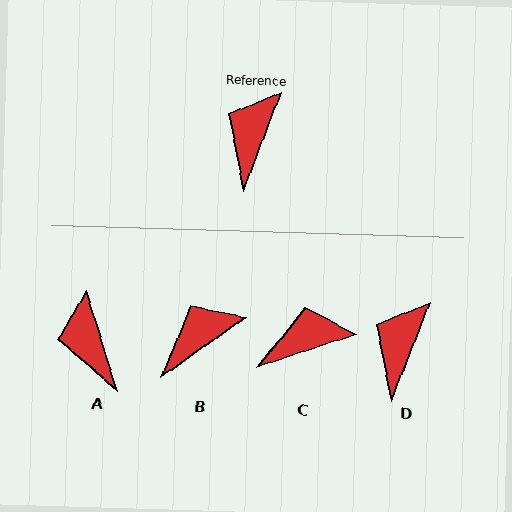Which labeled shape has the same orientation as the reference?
D.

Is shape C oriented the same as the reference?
No, it is off by about 51 degrees.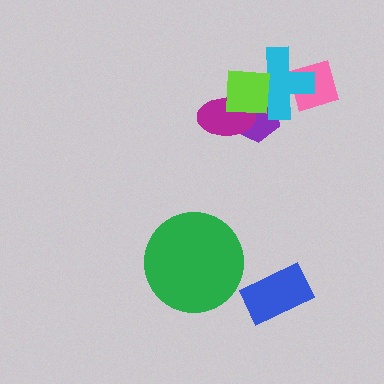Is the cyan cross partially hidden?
Yes, it is partially covered by another shape.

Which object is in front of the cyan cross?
The lime square is in front of the cyan cross.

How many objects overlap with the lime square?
3 objects overlap with the lime square.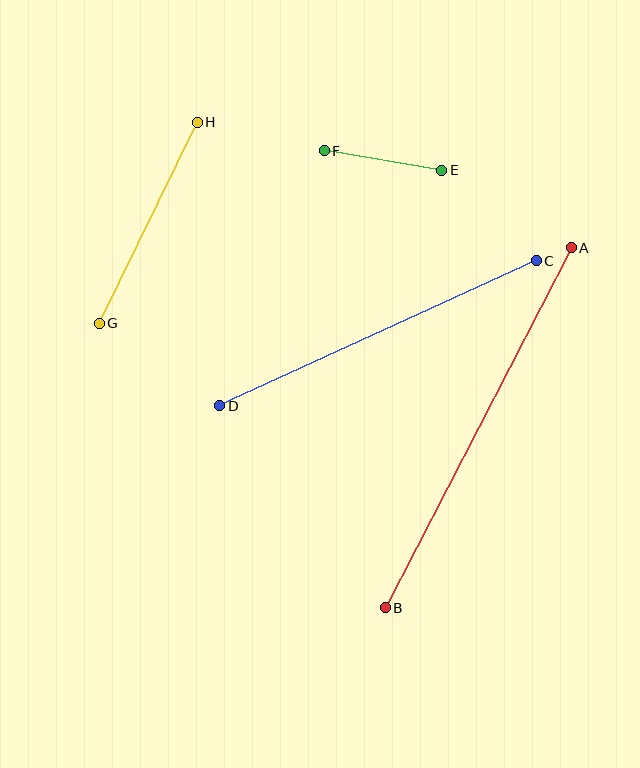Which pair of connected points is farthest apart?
Points A and B are farthest apart.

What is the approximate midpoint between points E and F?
The midpoint is at approximately (383, 160) pixels.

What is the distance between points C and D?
The distance is approximately 348 pixels.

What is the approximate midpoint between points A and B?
The midpoint is at approximately (478, 428) pixels.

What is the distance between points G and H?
The distance is approximately 223 pixels.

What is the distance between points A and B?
The distance is approximately 405 pixels.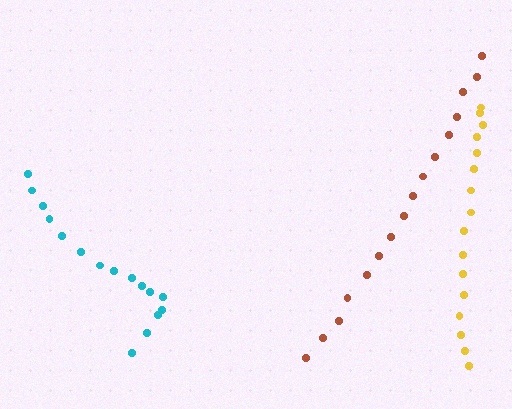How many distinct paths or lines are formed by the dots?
There are 3 distinct paths.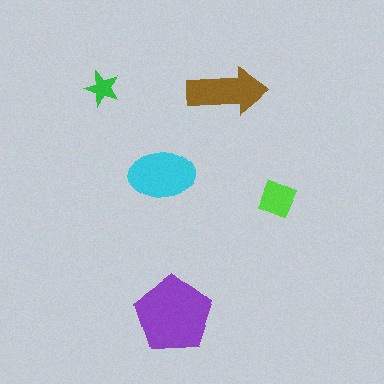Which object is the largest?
The purple pentagon.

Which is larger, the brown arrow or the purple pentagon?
The purple pentagon.